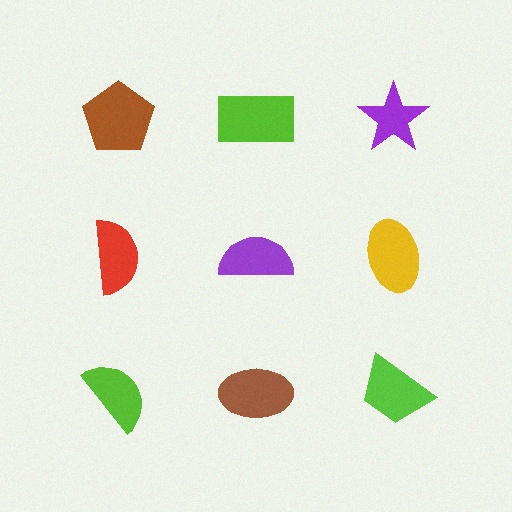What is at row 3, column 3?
A lime trapezoid.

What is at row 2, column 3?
A yellow ellipse.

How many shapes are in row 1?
3 shapes.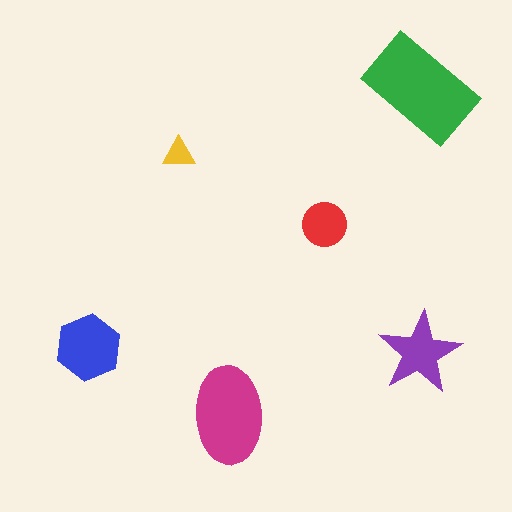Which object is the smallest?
The yellow triangle.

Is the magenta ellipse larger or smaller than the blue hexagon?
Larger.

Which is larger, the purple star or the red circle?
The purple star.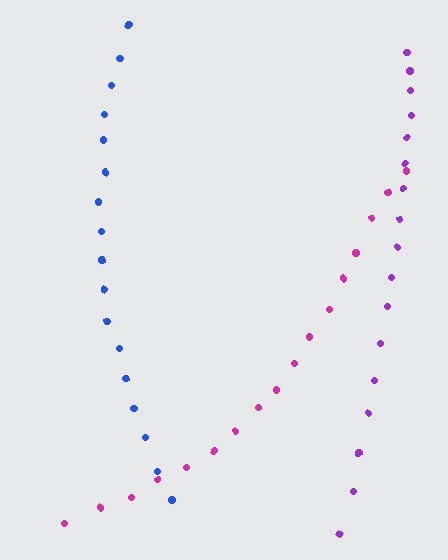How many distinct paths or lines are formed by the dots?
There are 3 distinct paths.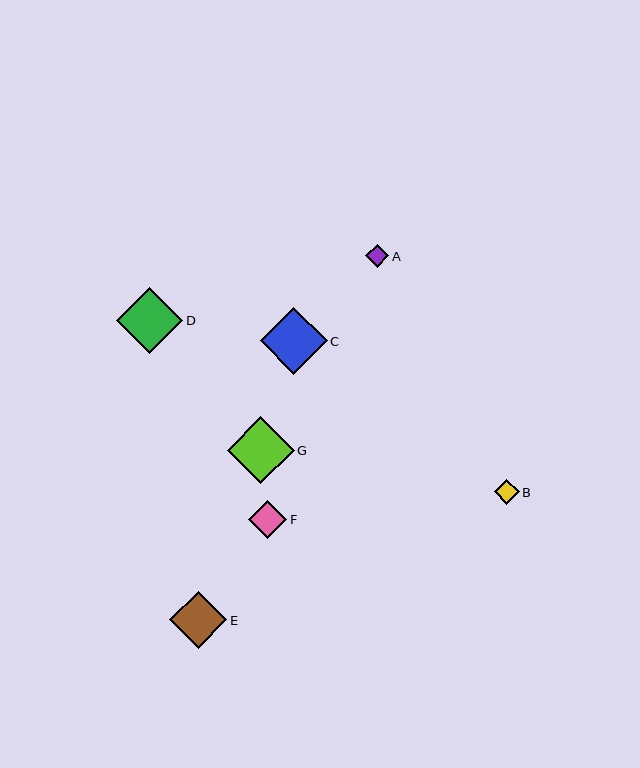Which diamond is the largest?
Diamond G is the largest with a size of approximately 67 pixels.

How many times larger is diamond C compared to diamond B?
Diamond C is approximately 2.7 times the size of diamond B.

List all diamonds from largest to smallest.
From largest to smallest: G, C, D, E, F, B, A.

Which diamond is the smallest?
Diamond A is the smallest with a size of approximately 23 pixels.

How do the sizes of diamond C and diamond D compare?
Diamond C and diamond D are approximately the same size.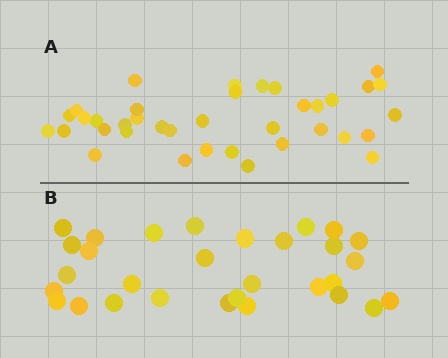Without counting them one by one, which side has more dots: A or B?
Region A (the top region) has more dots.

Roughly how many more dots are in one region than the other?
Region A has roughly 8 or so more dots than region B.